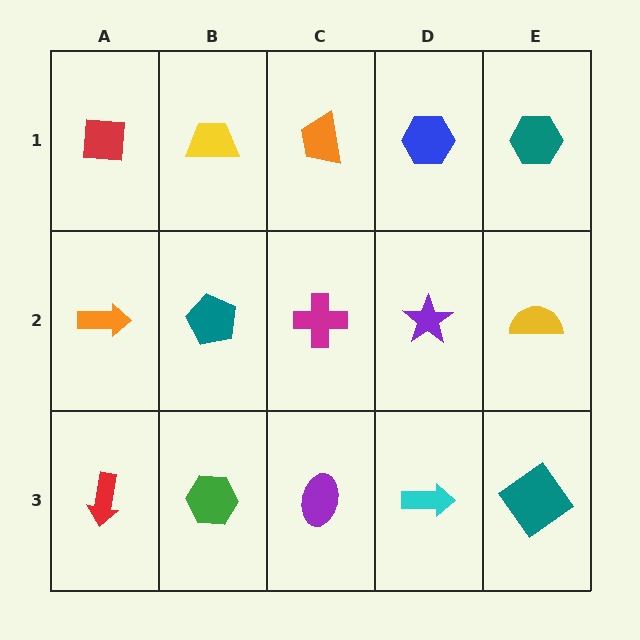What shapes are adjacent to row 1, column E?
A yellow semicircle (row 2, column E), a blue hexagon (row 1, column D).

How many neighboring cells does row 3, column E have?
2.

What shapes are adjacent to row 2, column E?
A teal hexagon (row 1, column E), a teal diamond (row 3, column E), a purple star (row 2, column D).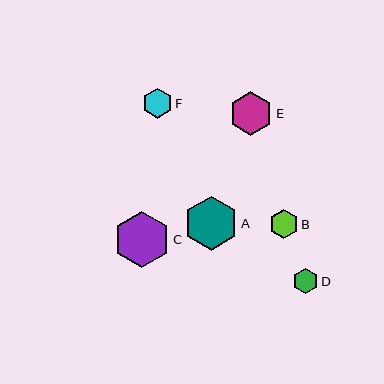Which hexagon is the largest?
Hexagon C is the largest with a size of approximately 56 pixels.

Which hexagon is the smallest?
Hexagon D is the smallest with a size of approximately 26 pixels.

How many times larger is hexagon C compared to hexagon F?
Hexagon C is approximately 1.9 times the size of hexagon F.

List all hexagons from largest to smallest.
From largest to smallest: C, A, E, F, B, D.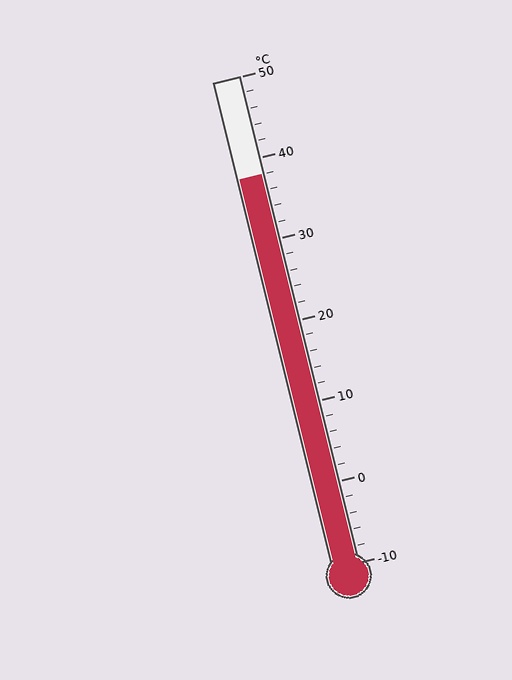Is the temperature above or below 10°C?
The temperature is above 10°C.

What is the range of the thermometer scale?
The thermometer scale ranges from -10°C to 50°C.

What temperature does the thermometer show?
The thermometer shows approximately 38°C.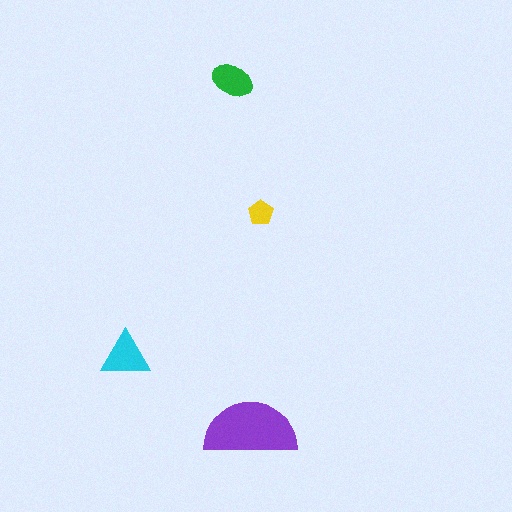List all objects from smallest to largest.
The yellow pentagon, the green ellipse, the cyan triangle, the purple semicircle.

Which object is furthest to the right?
The yellow pentagon is rightmost.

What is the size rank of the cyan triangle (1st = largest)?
2nd.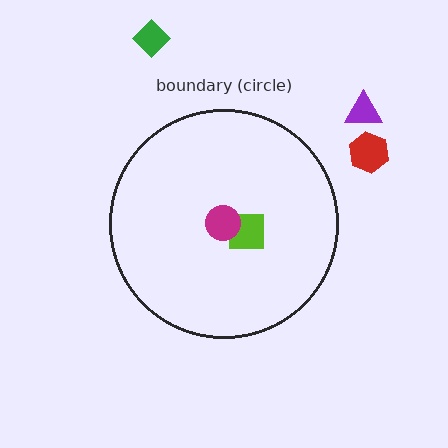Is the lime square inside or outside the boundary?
Inside.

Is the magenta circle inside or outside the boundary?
Inside.